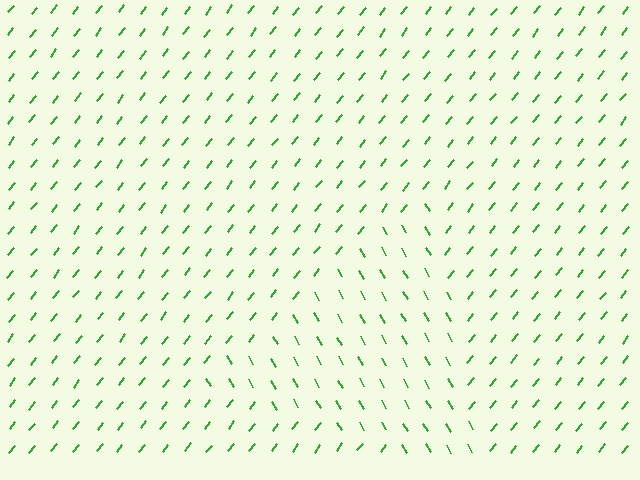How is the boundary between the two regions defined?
The boundary is defined purely by a change in line orientation (approximately 69 degrees difference). All lines are the same color and thickness.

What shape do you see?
I see a triangle.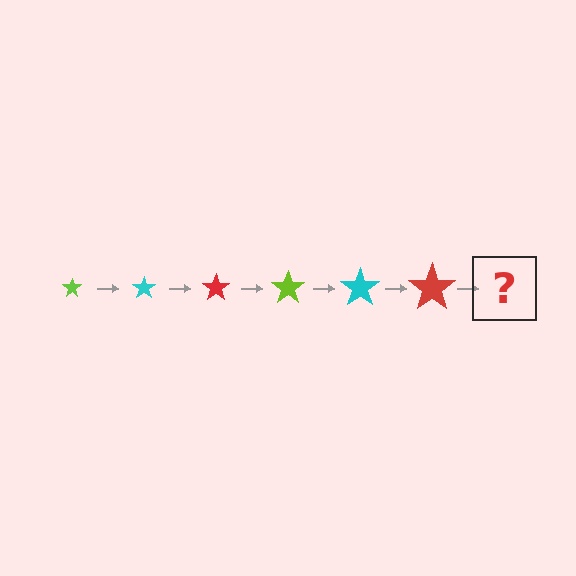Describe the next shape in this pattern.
It should be a lime star, larger than the previous one.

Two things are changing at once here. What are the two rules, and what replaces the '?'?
The two rules are that the star grows larger each step and the color cycles through lime, cyan, and red. The '?' should be a lime star, larger than the previous one.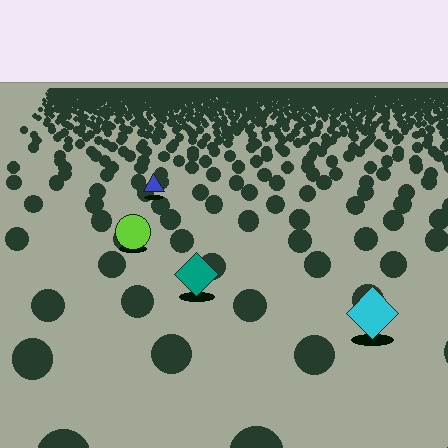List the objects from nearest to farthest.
From nearest to farthest: the cyan diamond, the teal diamond, the lime circle, the blue triangle.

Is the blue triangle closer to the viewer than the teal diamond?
No. The teal diamond is closer — you can tell from the texture gradient: the ground texture is coarser near it.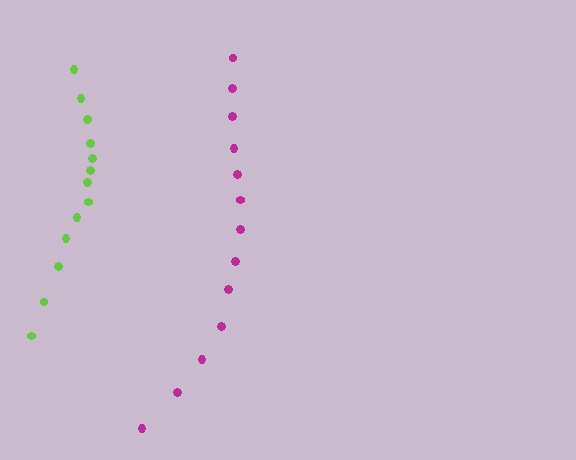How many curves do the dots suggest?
There are 2 distinct paths.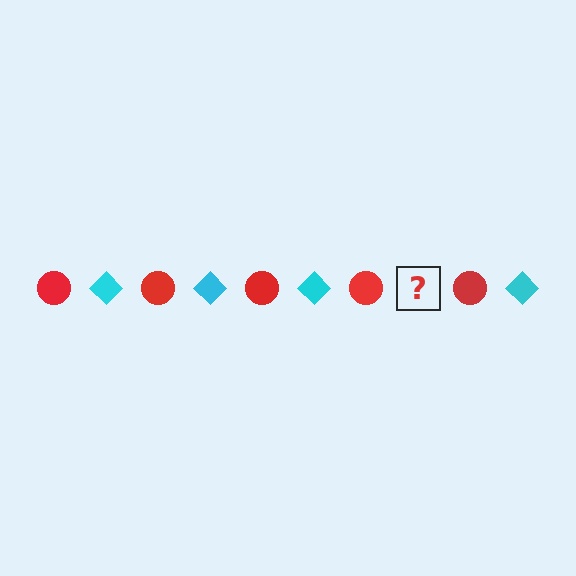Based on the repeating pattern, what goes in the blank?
The blank should be a cyan diamond.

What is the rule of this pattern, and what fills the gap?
The rule is that the pattern alternates between red circle and cyan diamond. The gap should be filled with a cyan diamond.